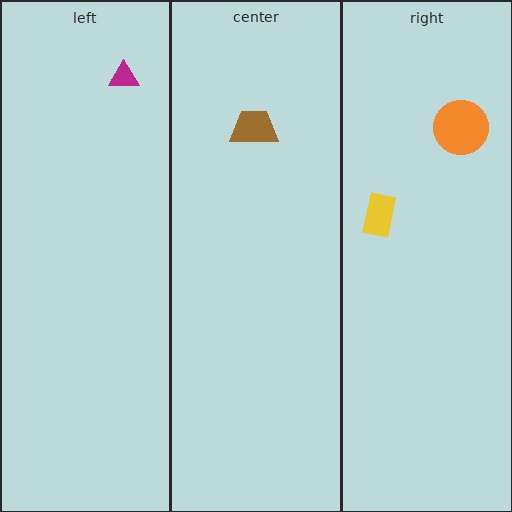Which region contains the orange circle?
The right region.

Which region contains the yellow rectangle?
The right region.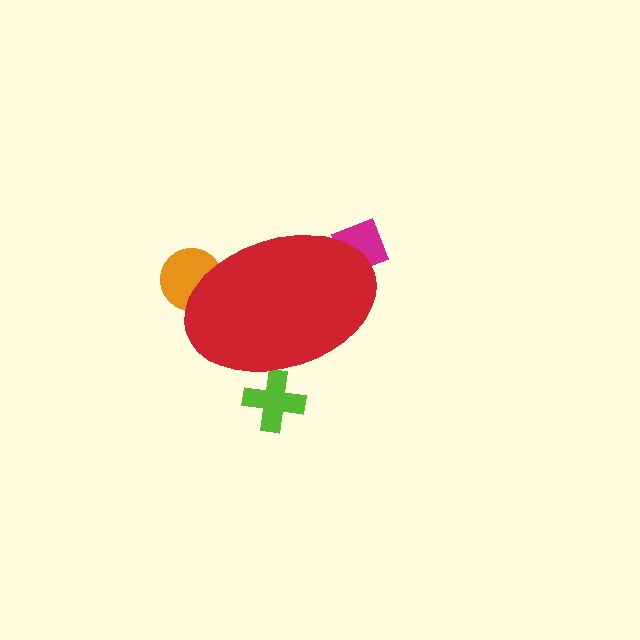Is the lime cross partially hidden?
Yes, the lime cross is partially hidden behind the red ellipse.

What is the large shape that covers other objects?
A red ellipse.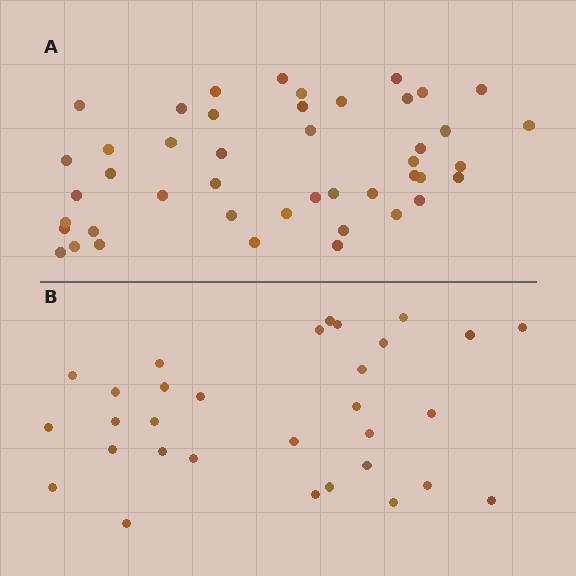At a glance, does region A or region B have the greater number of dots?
Region A (the top region) has more dots.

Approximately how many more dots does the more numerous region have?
Region A has approximately 15 more dots than region B.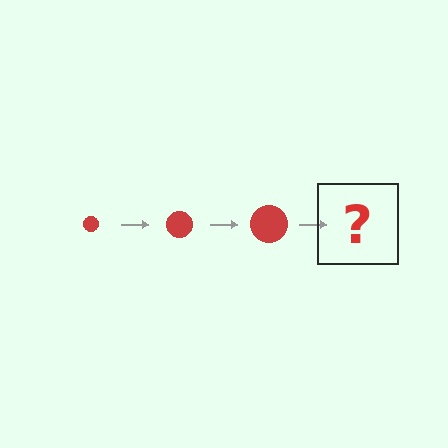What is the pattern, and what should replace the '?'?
The pattern is that the circle gets progressively larger each step. The '?' should be a red circle, larger than the previous one.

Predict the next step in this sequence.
The next step is a red circle, larger than the previous one.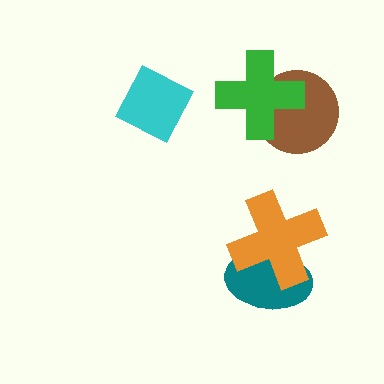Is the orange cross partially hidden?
No, no other shape covers it.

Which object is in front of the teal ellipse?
The orange cross is in front of the teal ellipse.